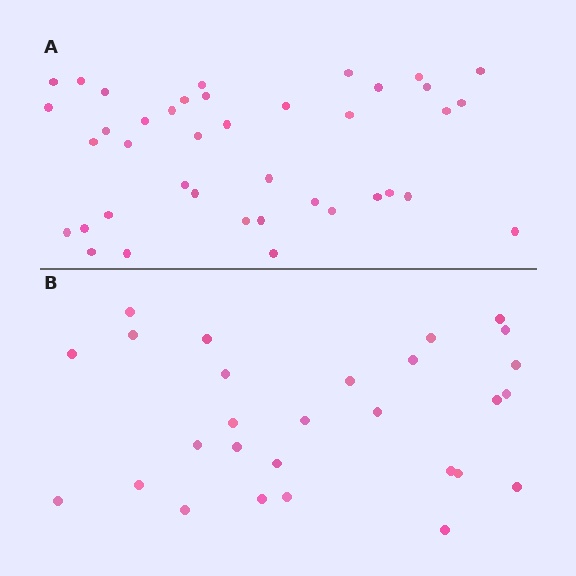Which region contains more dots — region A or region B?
Region A (the top region) has more dots.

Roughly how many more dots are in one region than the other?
Region A has roughly 12 or so more dots than region B.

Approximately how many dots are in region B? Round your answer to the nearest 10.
About 30 dots. (The exact count is 28, which rounds to 30.)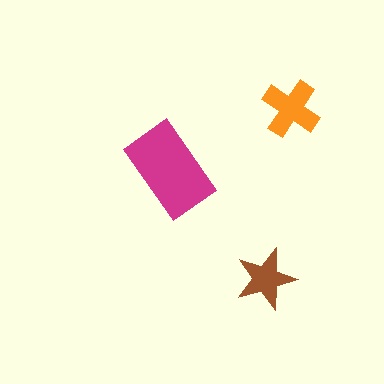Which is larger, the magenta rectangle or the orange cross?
The magenta rectangle.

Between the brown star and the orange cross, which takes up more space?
The orange cross.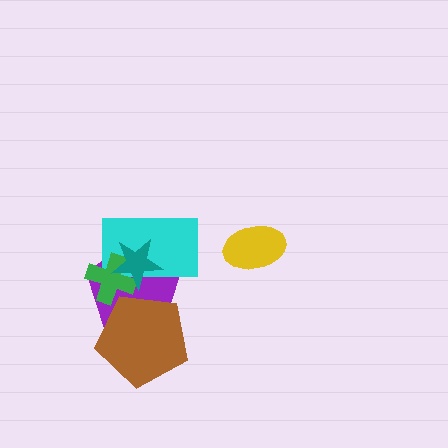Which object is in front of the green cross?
The teal star is in front of the green cross.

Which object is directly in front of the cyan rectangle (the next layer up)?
The green cross is directly in front of the cyan rectangle.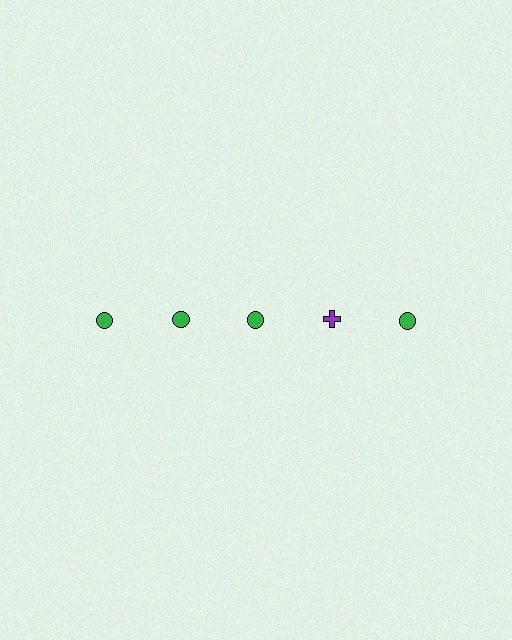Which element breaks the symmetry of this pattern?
The purple cross in the top row, second from right column breaks the symmetry. All other shapes are green circles.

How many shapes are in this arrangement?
There are 5 shapes arranged in a grid pattern.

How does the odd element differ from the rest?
It differs in both color (purple instead of green) and shape (cross instead of circle).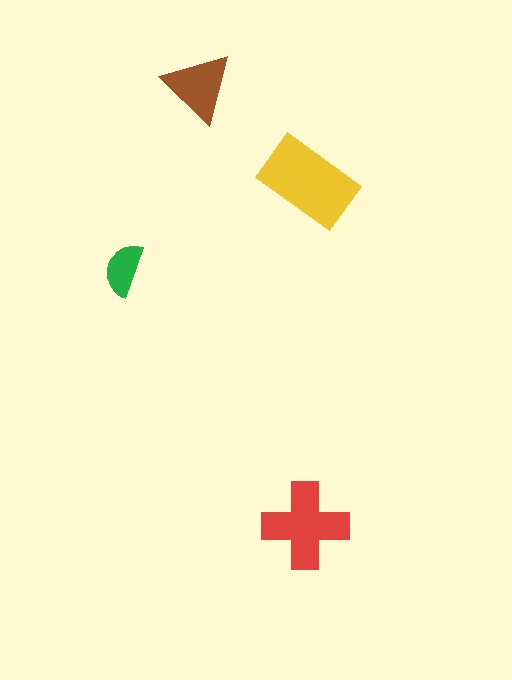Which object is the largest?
The yellow rectangle.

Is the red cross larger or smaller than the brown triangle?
Larger.